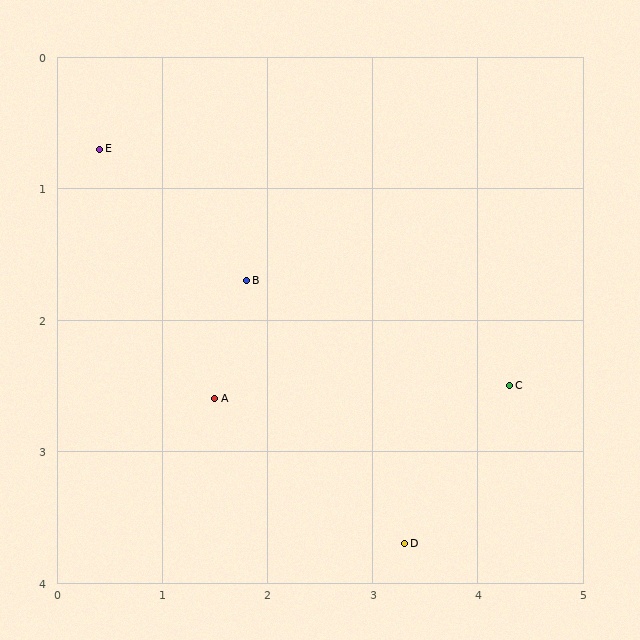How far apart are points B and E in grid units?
Points B and E are about 1.7 grid units apart.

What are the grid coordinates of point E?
Point E is at approximately (0.4, 0.7).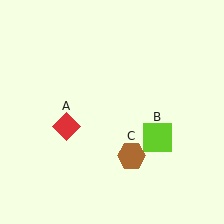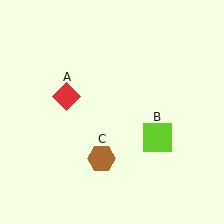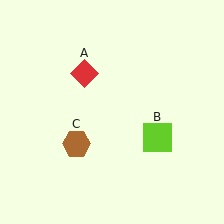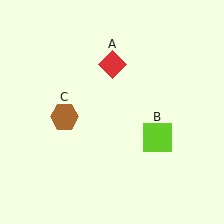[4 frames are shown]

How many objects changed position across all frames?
2 objects changed position: red diamond (object A), brown hexagon (object C).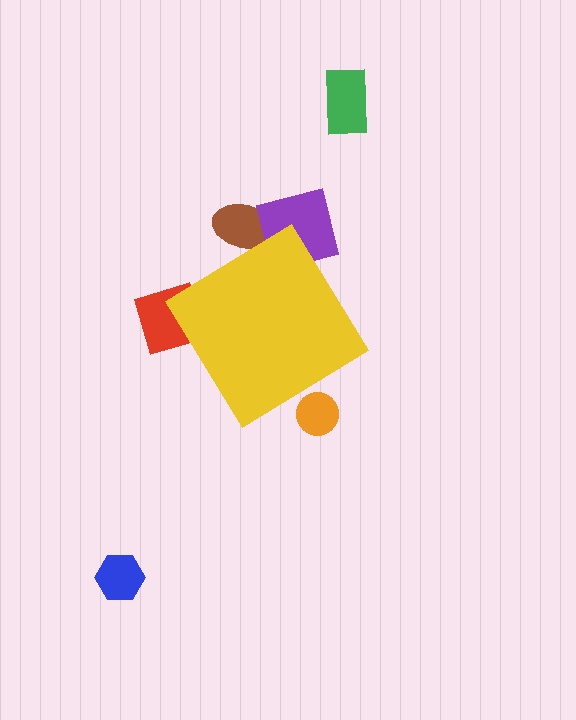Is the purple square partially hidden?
Yes, the purple square is partially hidden behind the yellow diamond.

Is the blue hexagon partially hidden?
No, the blue hexagon is fully visible.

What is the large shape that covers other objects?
A yellow diamond.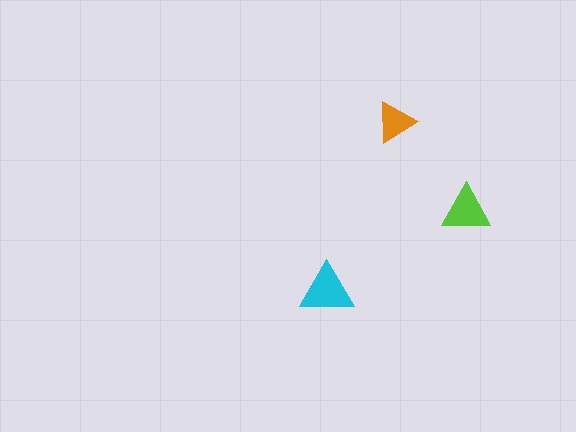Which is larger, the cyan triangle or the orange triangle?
The cyan one.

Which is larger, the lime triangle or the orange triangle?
The lime one.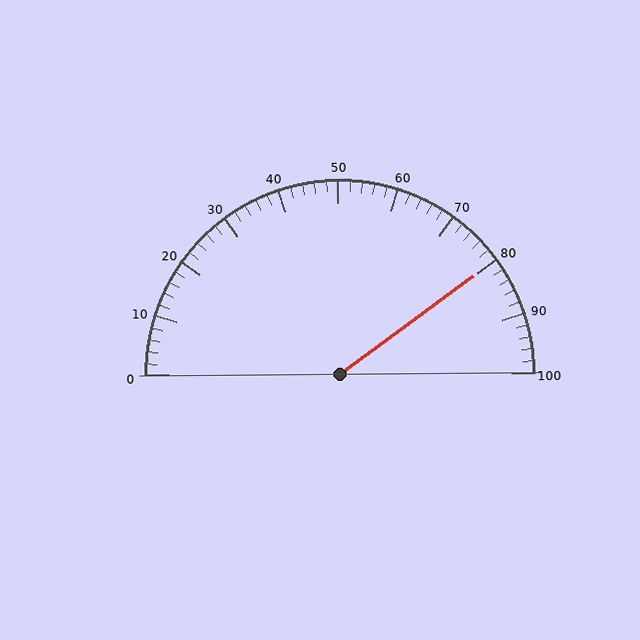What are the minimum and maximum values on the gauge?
The gauge ranges from 0 to 100.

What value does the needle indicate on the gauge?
The needle indicates approximately 80.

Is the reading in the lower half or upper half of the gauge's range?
The reading is in the upper half of the range (0 to 100).